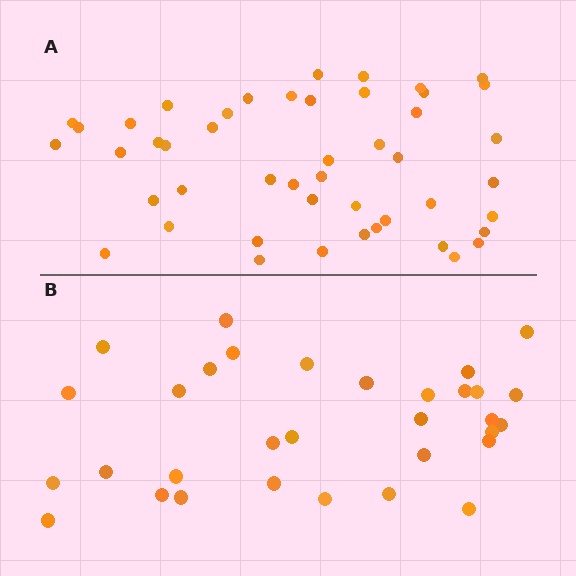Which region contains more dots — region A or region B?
Region A (the top region) has more dots.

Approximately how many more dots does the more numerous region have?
Region A has approximately 15 more dots than region B.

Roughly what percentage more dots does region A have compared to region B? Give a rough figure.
About 45% more.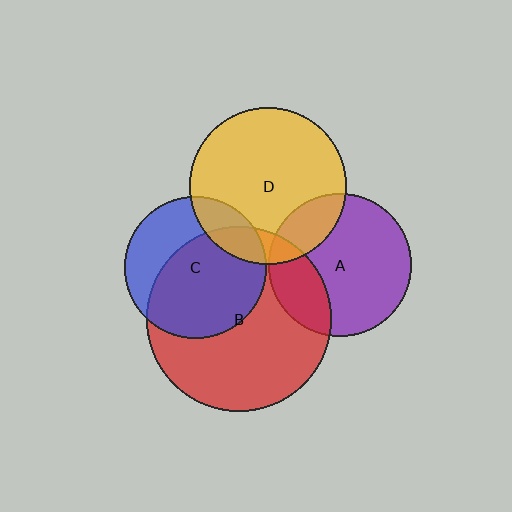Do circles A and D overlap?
Yes.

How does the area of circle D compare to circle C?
Approximately 1.2 times.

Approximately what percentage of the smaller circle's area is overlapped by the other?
Approximately 20%.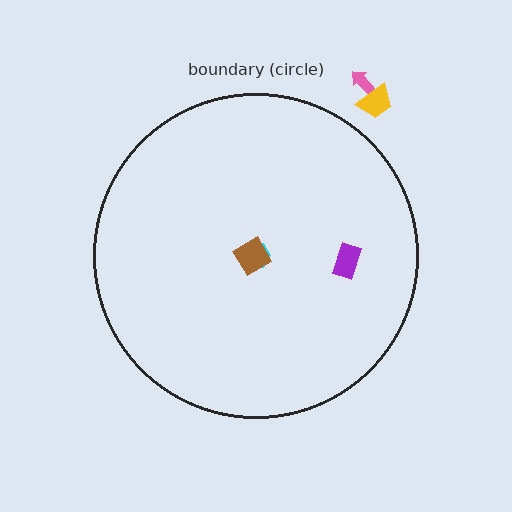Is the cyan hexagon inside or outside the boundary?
Inside.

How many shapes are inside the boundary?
3 inside, 2 outside.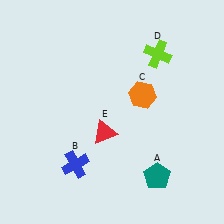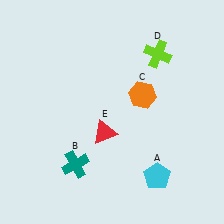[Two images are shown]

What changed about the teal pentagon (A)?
In Image 1, A is teal. In Image 2, it changed to cyan.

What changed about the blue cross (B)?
In Image 1, B is blue. In Image 2, it changed to teal.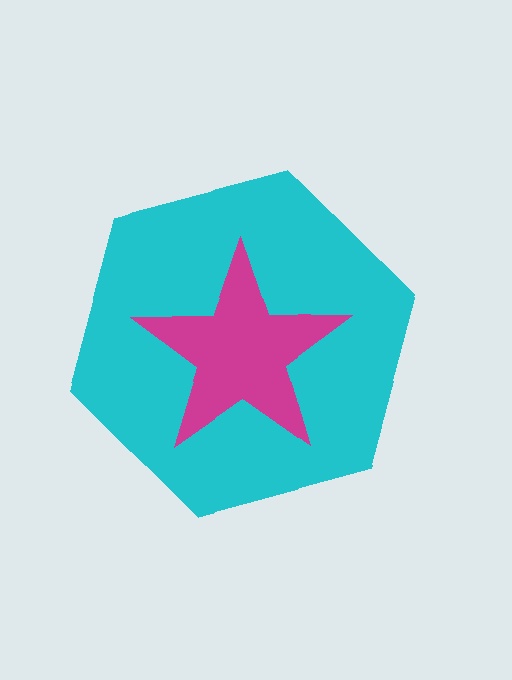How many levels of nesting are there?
2.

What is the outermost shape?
The cyan hexagon.